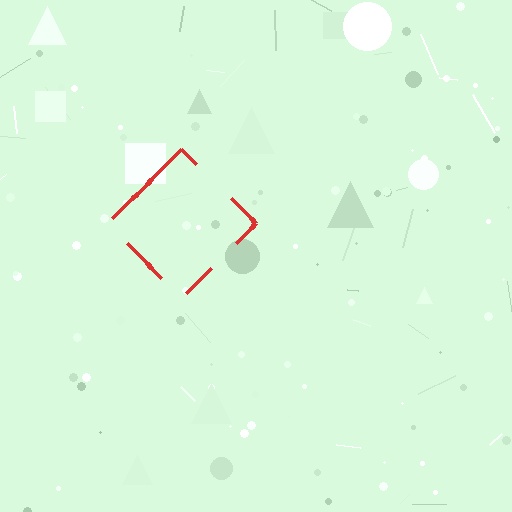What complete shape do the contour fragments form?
The contour fragments form a diamond.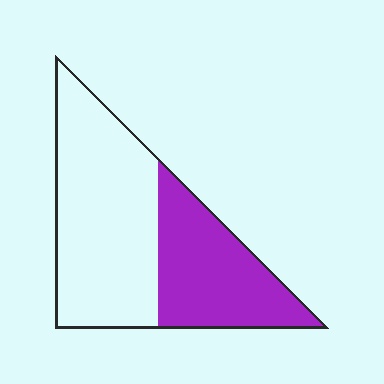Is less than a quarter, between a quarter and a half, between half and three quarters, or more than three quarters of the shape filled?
Between a quarter and a half.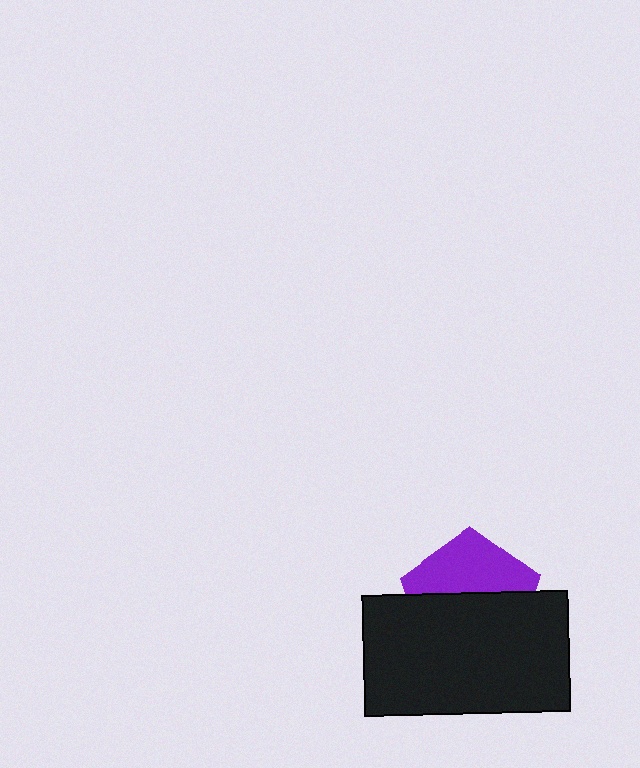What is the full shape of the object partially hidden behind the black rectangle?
The partially hidden object is a purple pentagon.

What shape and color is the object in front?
The object in front is a black rectangle.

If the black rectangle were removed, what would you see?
You would see the complete purple pentagon.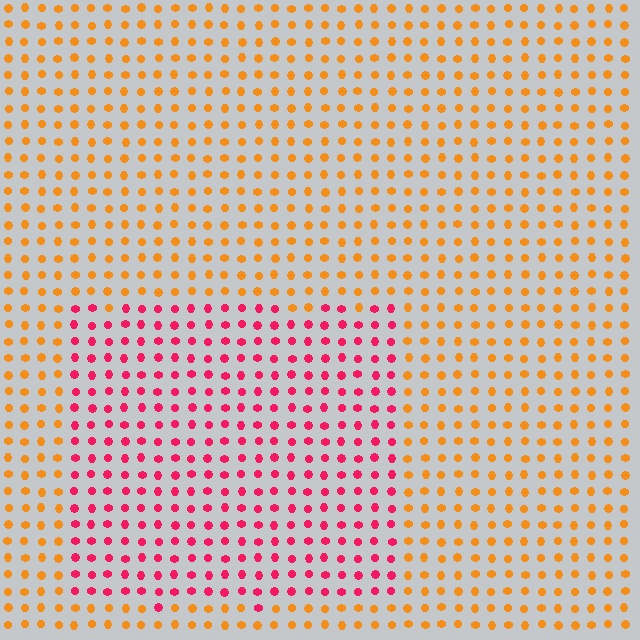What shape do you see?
I see a rectangle.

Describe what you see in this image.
The image is filled with small orange elements in a uniform arrangement. A rectangle-shaped region is visible where the elements are tinted to a slightly different hue, forming a subtle color boundary.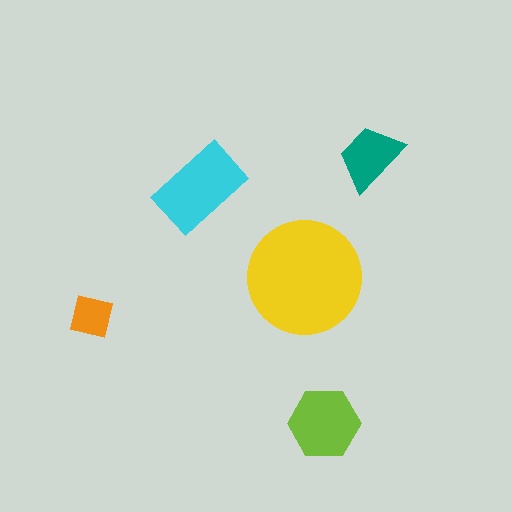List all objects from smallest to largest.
The orange square, the teal trapezoid, the lime hexagon, the cyan rectangle, the yellow circle.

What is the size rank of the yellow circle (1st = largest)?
1st.